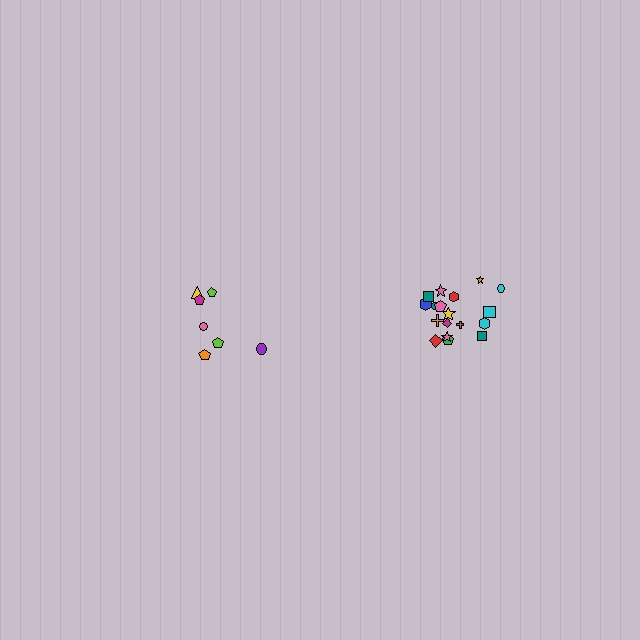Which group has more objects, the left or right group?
The right group.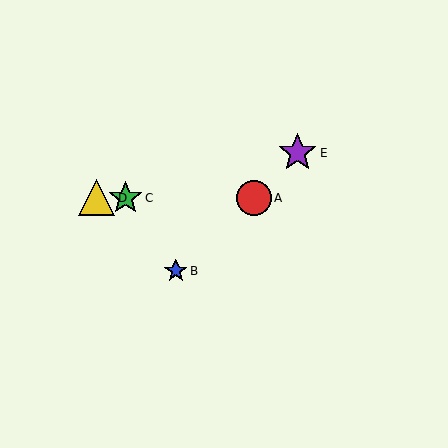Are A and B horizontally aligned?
No, A is at y≈198 and B is at y≈271.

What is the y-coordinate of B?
Object B is at y≈271.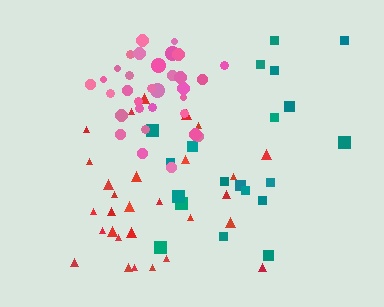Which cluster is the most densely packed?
Pink.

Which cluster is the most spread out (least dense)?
Teal.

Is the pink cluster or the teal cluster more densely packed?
Pink.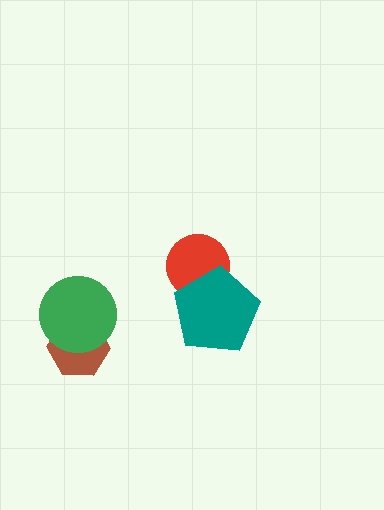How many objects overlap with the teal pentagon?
1 object overlaps with the teal pentagon.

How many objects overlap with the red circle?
1 object overlaps with the red circle.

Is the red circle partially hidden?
Yes, it is partially covered by another shape.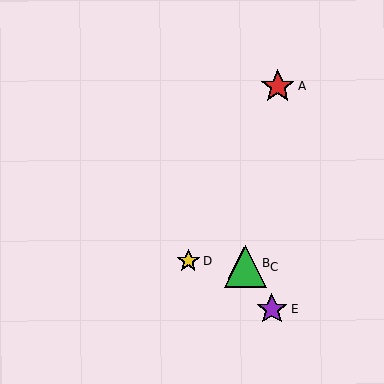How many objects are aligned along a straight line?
3 objects (B, C, E) are aligned along a straight line.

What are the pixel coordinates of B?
Object B is at (244, 263).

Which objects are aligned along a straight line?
Objects B, C, E are aligned along a straight line.